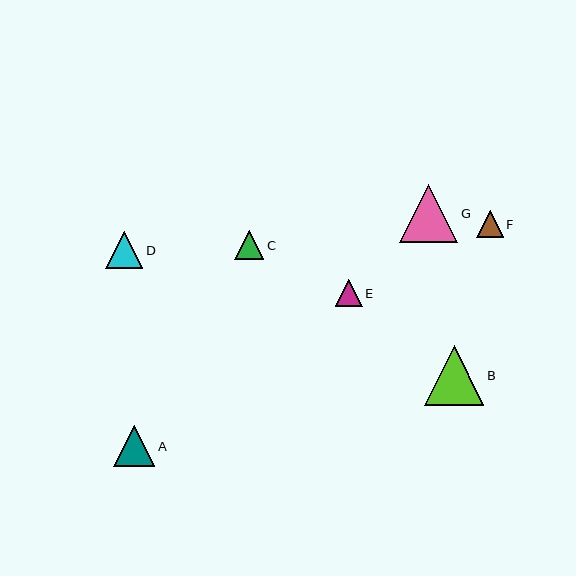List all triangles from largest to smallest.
From largest to smallest: B, G, A, D, C, E, F.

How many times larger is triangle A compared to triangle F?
Triangle A is approximately 1.5 times the size of triangle F.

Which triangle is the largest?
Triangle B is the largest with a size of approximately 60 pixels.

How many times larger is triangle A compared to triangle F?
Triangle A is approximately 1.5 times the size of triangle F.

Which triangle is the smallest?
Triangle F is the smallest with a size of approximately 26 pixels.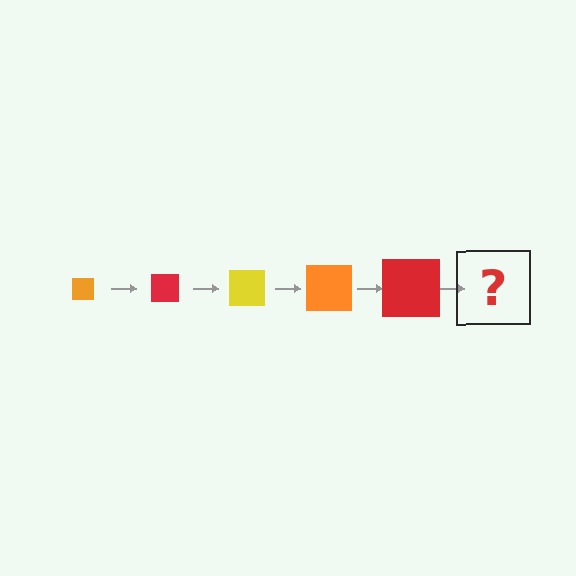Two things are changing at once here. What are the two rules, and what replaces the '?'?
The two rules are that the square grows larger each step and the color cycles through orange, red, and yellow. The '?' should be a yellow square, larger than the previous one.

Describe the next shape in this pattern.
It should be a yellow square, larger than the previous one.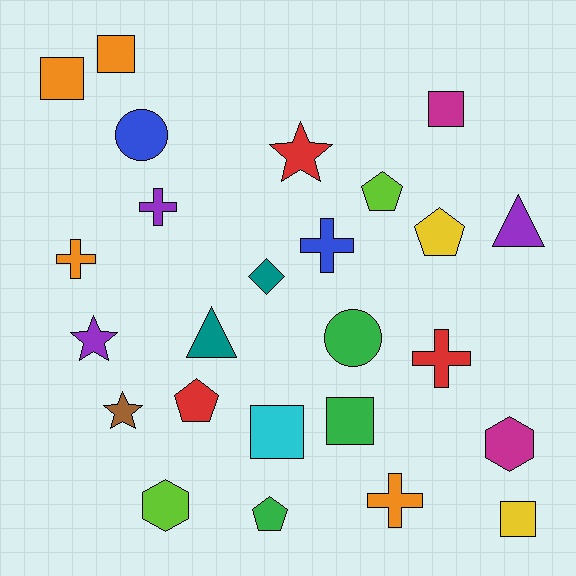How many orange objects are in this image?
There are 4 orange objects.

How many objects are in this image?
There are 25 objects.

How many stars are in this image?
There are 3 stars.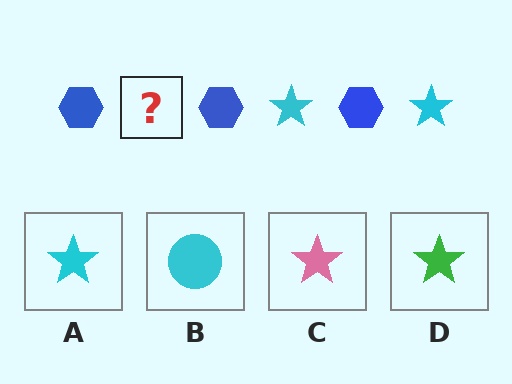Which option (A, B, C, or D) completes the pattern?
A.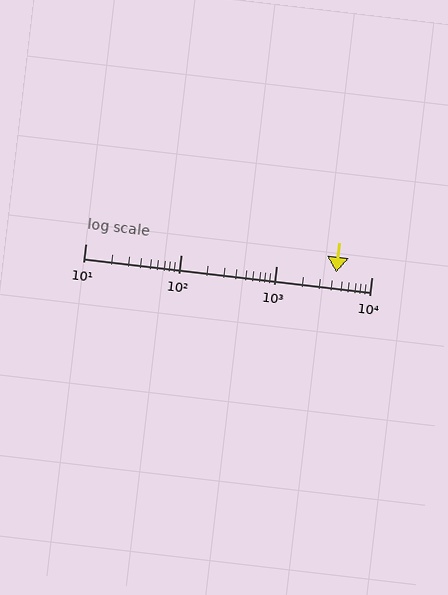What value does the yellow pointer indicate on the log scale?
The pointer indicates approximately 4300.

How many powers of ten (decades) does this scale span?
The scale spans 3 decades, from 10 to 10000.